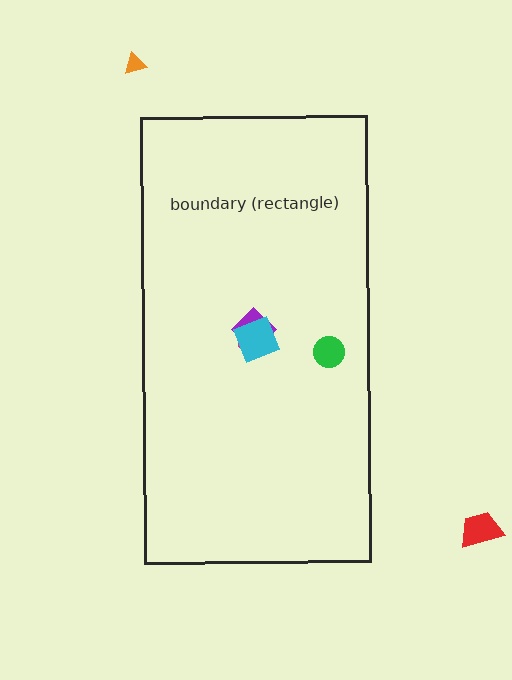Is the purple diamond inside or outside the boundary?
Inside.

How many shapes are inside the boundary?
4 inside, 2 outside.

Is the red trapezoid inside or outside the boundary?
Outside.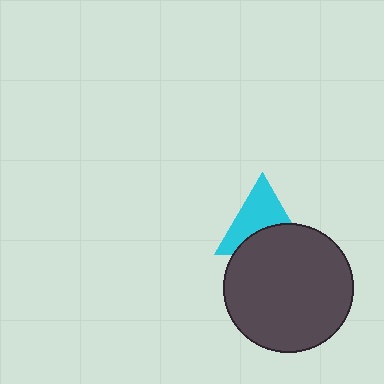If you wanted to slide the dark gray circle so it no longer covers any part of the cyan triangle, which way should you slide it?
Slide it down — that is the most direct way to separate the two shapes.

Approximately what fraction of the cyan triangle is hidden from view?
Roughly 42% of the cyan triangle is hidden behind the dark gray circle.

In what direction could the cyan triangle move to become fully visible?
The cyan triangle could move up. That would shift it out from behind the dark gray circle entirely.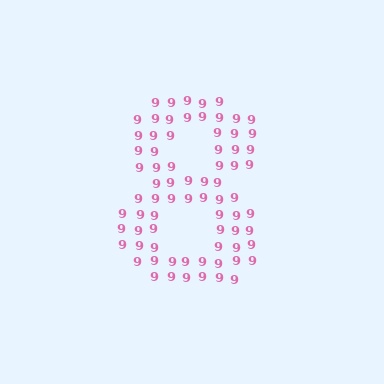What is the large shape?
The large shape is the digit 8.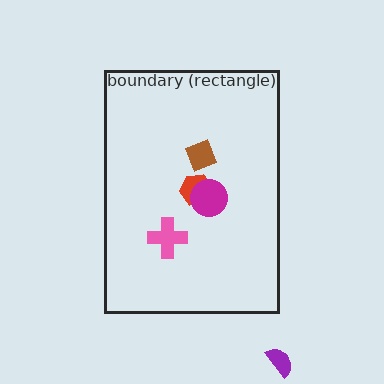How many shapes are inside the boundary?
5 inside, 1 outside.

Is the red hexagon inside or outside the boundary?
Inside.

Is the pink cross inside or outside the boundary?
Inside.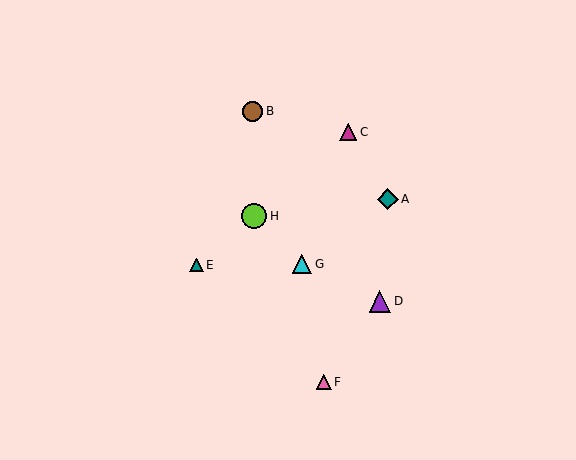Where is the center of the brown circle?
The center of the brown circle is at (252, 111).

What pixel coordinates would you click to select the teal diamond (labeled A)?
Click at (388, 199) to select the teal diamond A.